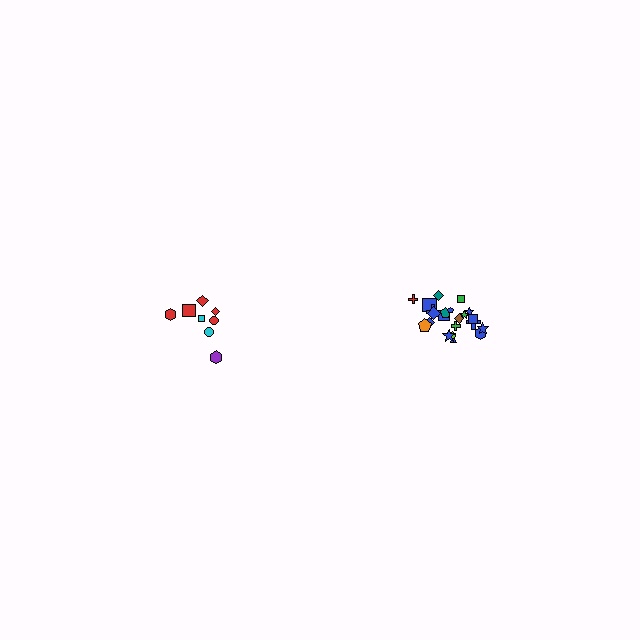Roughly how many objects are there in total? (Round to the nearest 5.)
Roughly 30 objects in total.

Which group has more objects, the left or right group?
The right group.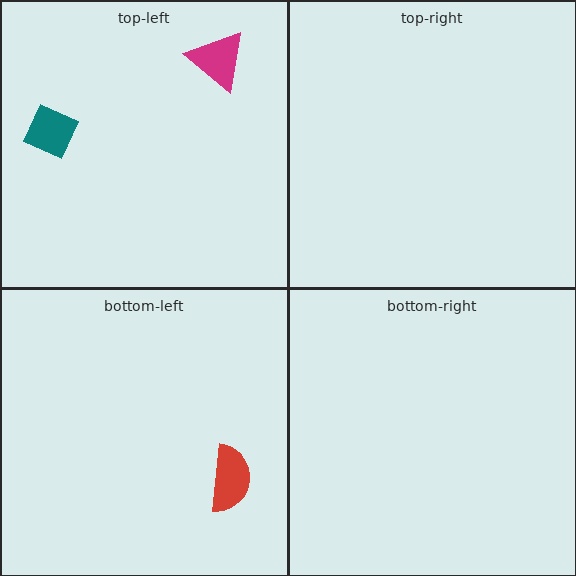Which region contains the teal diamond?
The top-left region.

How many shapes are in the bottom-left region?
1.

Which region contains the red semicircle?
The bottom-left region.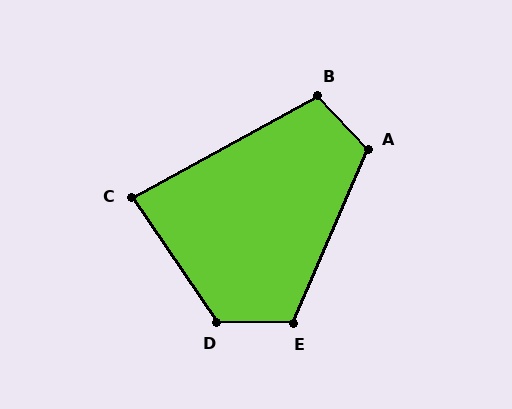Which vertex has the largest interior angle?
D, at approximately 125 degrees.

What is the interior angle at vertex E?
Approximately 113 degrees (obtuse).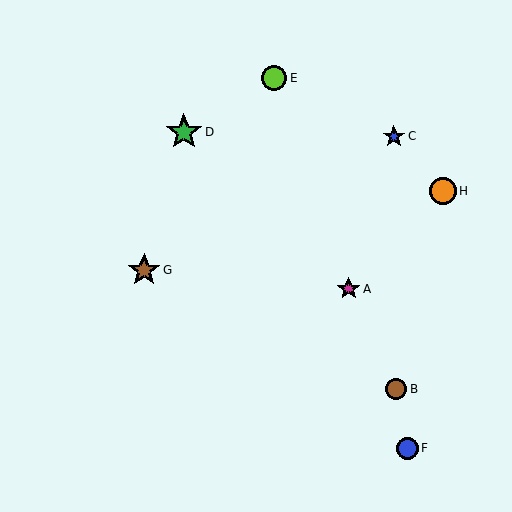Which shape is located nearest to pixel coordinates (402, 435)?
The blue circle (labeled F) at (407, 448) is nearest to that location.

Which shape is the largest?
The green star (labeled D) is the largest.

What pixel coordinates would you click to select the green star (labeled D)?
Click at (184, 132) to select the green star D.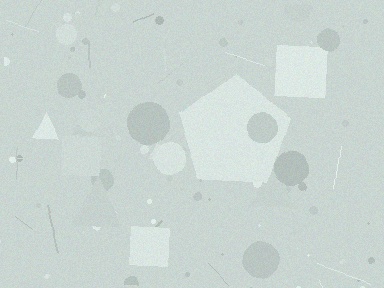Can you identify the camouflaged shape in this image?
The camouflaged shape is a pentagon.